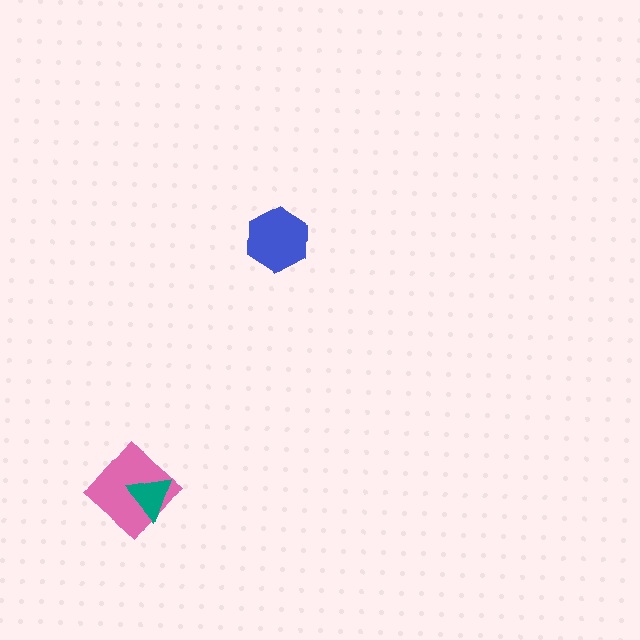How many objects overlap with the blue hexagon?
0 objects overlap with the blue hexagon.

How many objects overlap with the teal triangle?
1 object overlaps with the teal triangle.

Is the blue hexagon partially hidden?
No, no other shape covers it.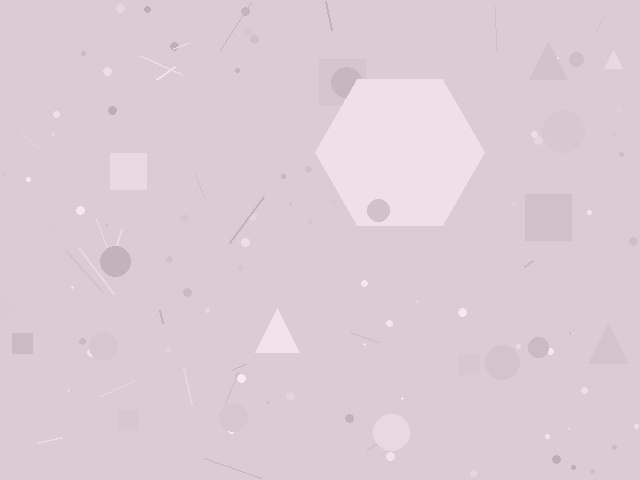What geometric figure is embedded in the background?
A hexagon is embedded in the background.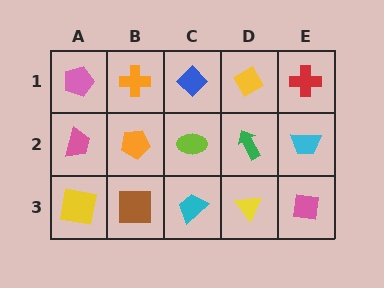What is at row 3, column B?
A brown square.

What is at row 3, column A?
A yellow square.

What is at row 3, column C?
A cyan trapezoid.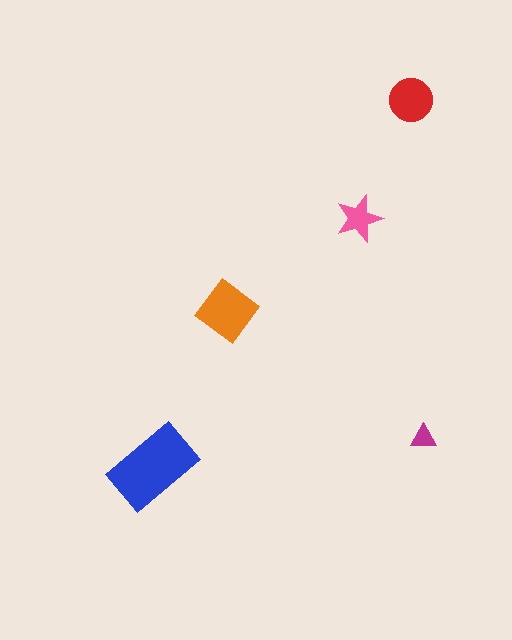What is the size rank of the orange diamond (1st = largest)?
2nd.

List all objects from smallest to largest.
The magenta triangle, the pink star, the red circle, the orange diamond, the blue rectangle.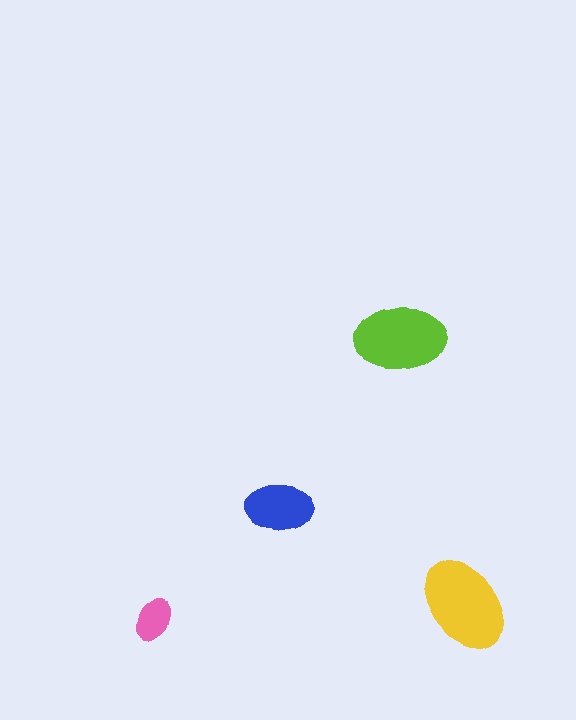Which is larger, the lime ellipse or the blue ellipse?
The lime one.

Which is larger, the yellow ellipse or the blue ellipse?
The yellow one.